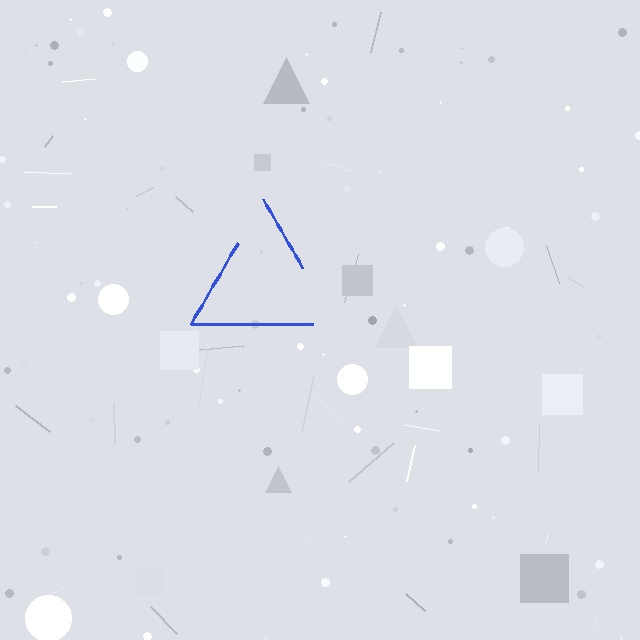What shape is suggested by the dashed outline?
The dashed outline suggests a triangle.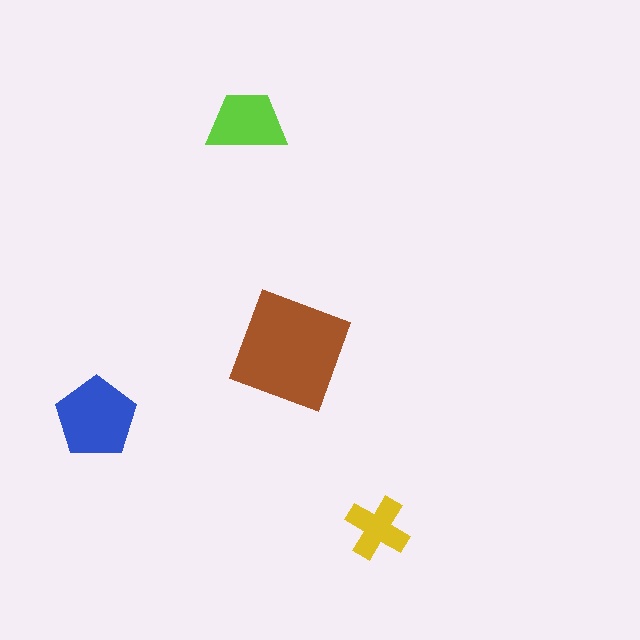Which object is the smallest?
The yellow cross.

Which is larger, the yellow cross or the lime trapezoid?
The lime trapezoid.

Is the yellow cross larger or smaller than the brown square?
Smaller.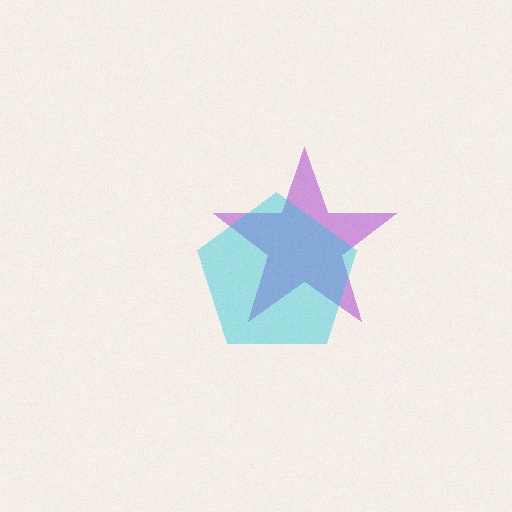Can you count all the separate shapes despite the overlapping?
Yes, there are 2 separate shapes.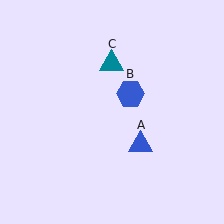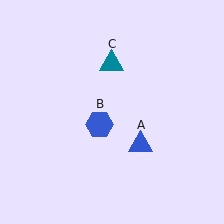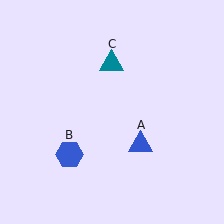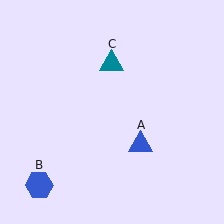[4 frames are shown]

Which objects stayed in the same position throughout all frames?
Blue triangle (object A) and teal triangle (object C) remained stationary.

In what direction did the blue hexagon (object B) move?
The blue hexagon (object B) moved down and to the left.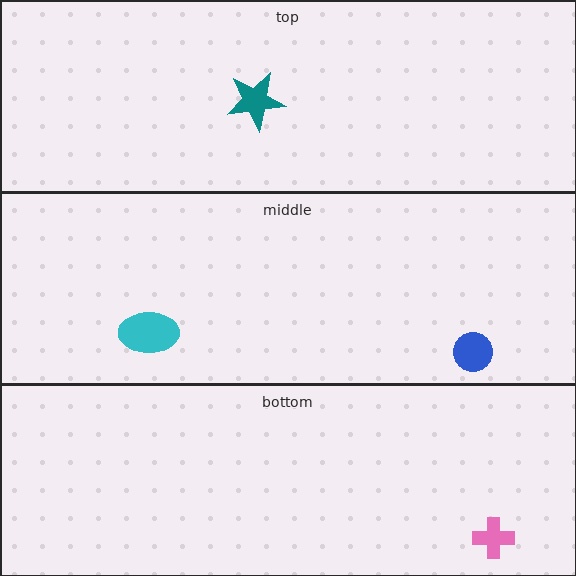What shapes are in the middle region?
The blue circle, the cyan ellipse.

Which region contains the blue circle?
The middle region.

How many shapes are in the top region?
1.